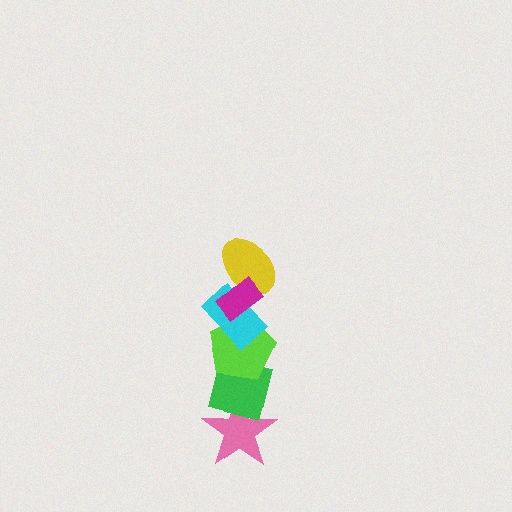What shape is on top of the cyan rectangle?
The yellow ellipse is on top of the cyan rectangle.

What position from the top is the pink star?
The pink star is 6th from the top.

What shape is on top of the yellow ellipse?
The magenta rectangle is on top of the yellow ellipse.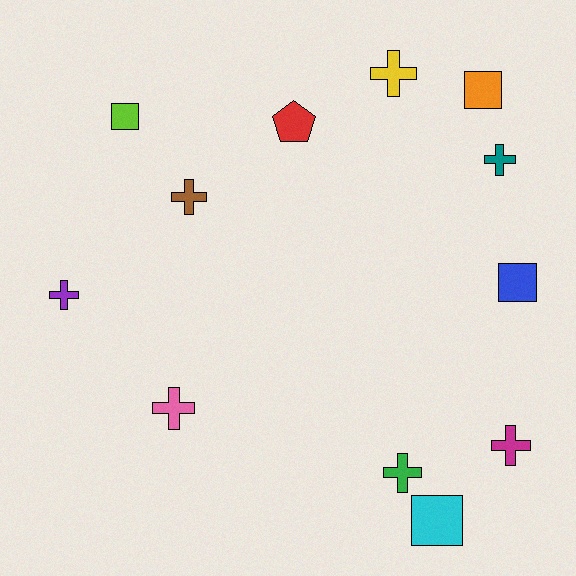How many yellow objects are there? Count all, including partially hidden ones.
There is 1 yellow object.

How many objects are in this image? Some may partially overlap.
There are 12 objects.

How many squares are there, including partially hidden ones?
There are 4 squares.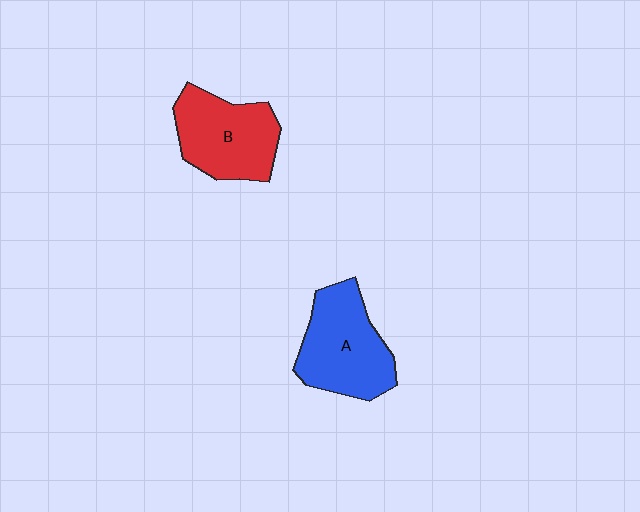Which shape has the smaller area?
Shape B (red).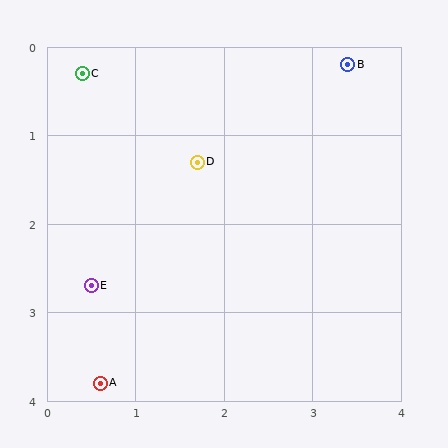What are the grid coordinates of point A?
Point A is at approximately (0.6, 3.8).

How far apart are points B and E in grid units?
Points B and E are about 3.8 grid units apart.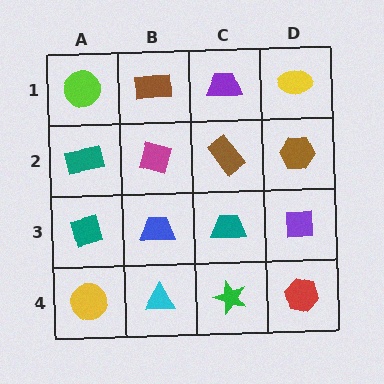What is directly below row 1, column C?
A brown rectangle.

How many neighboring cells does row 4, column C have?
3.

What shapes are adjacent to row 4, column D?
A purple square (row 3, column D), a green star (row 4, column C).